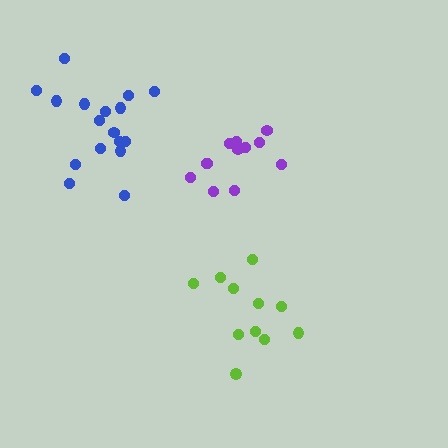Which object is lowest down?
The lime cluster is bottommost.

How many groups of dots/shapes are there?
There are 3 groups.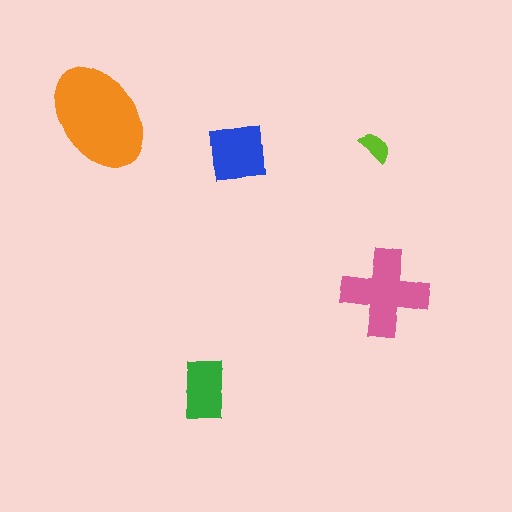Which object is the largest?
The orange ellipse.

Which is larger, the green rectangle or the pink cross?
The pink cross.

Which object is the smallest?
The lime semicircle.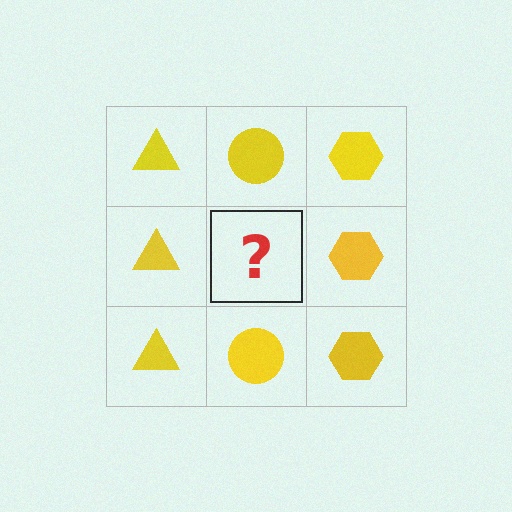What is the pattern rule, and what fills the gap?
The rule is that each column has a consistent shape. The gap should be filled with a yellow circle.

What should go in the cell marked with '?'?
The missing cell should contain a yellow circle.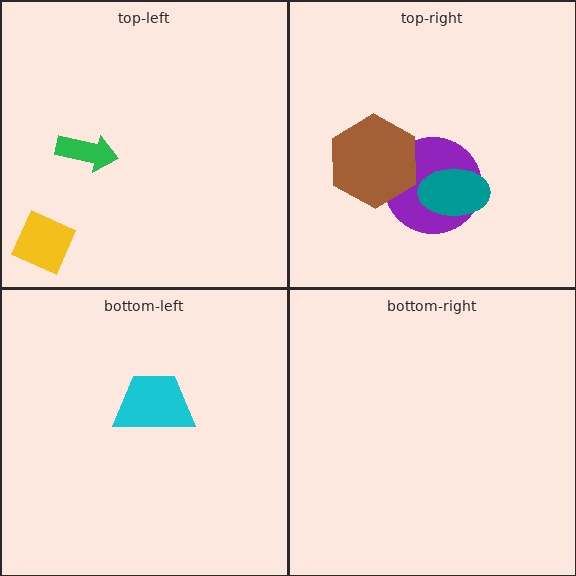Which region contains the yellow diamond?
The top-left region.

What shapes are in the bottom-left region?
The cyan trapezoid.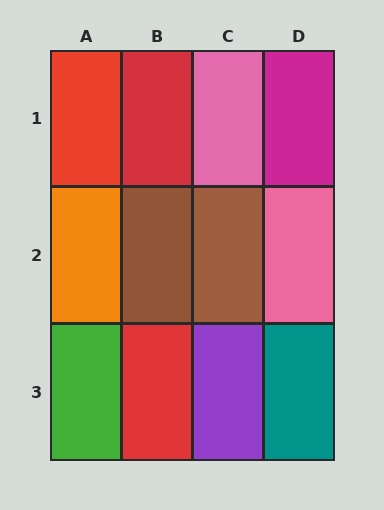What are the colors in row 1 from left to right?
Red, red, pink, magenta.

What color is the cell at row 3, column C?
Purple.